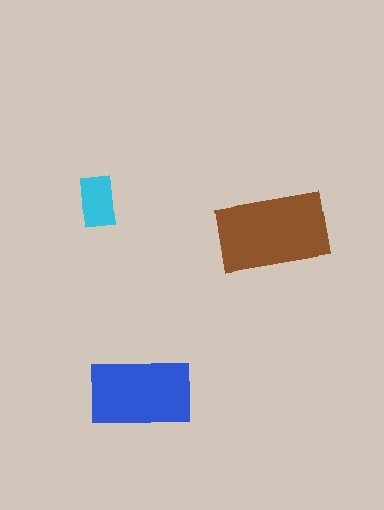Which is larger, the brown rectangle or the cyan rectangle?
The brown one.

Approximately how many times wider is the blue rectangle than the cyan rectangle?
About 2 times wider.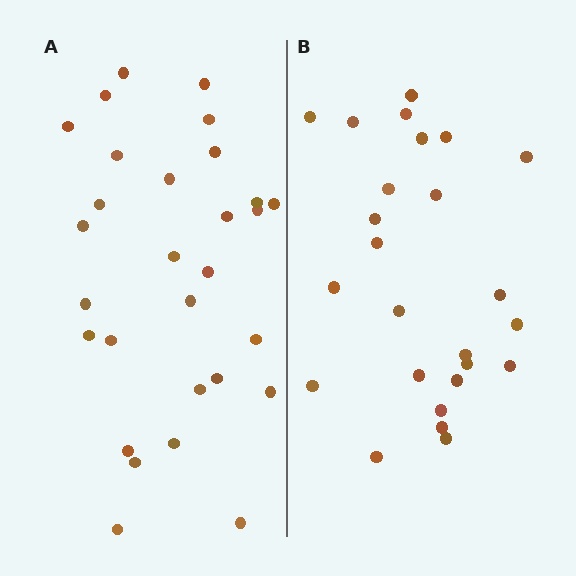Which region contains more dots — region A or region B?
Region A (the left region) has more dots.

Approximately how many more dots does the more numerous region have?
Region A has about 4 more dots than region B.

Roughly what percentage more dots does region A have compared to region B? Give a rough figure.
About 15% more.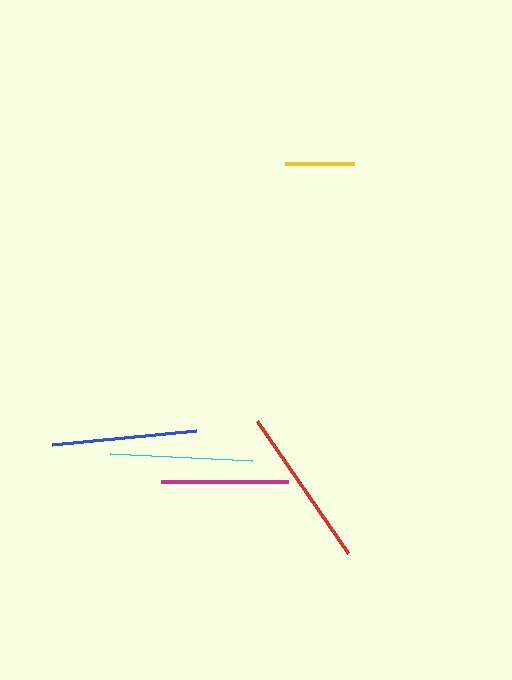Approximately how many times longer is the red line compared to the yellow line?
The red line is approximately 2.3 times the length of the yellow line.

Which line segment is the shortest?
The yellow line is the shortest at approximately 69 pixels.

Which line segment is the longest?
The red line is the longest at approximately 160 pixels.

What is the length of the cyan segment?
The cyan segment is approximately 143 pixels long.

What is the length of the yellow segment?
The yellow segment is approximately 69 pixels long.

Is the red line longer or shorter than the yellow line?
The red line is longer than the yellow line.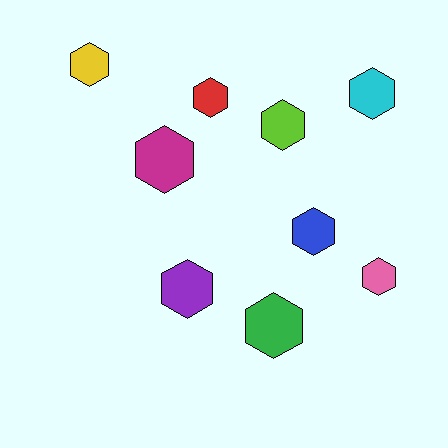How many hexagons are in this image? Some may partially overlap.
There are 9 hexagons.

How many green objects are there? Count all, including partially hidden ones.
There is 1 green object.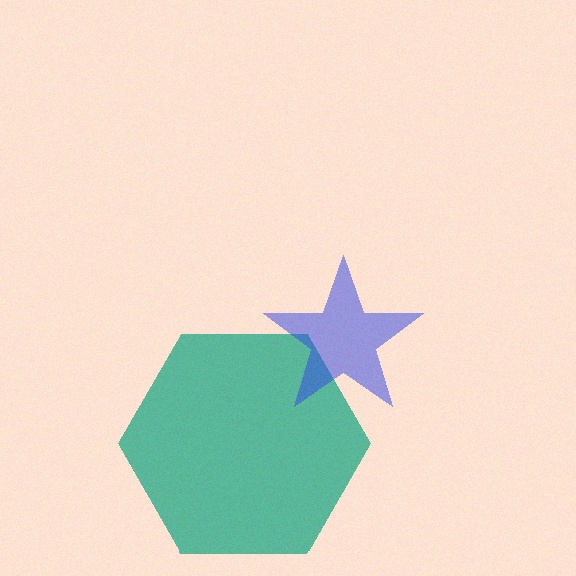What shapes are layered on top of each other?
The layered shapes are: a teal hexagon, a blue star.